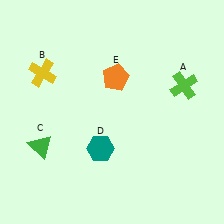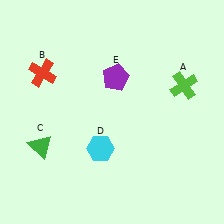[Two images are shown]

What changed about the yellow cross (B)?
In Image 1, B is yellow. In Image 2, it changed to red.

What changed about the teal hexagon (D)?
In Image 1, D is teal. In Image 2, it changed to cyan.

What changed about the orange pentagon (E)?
In Image 1, E is orange. In Image 2, it changed to purple.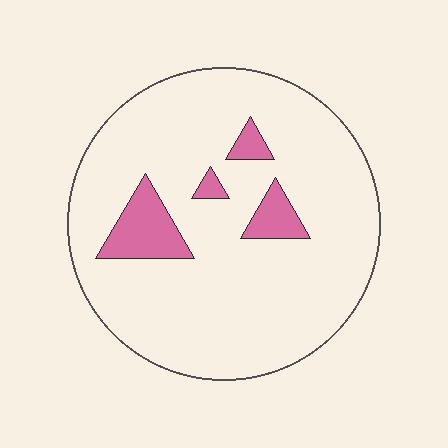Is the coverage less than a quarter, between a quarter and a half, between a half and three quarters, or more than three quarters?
Less than a quarter.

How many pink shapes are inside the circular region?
4.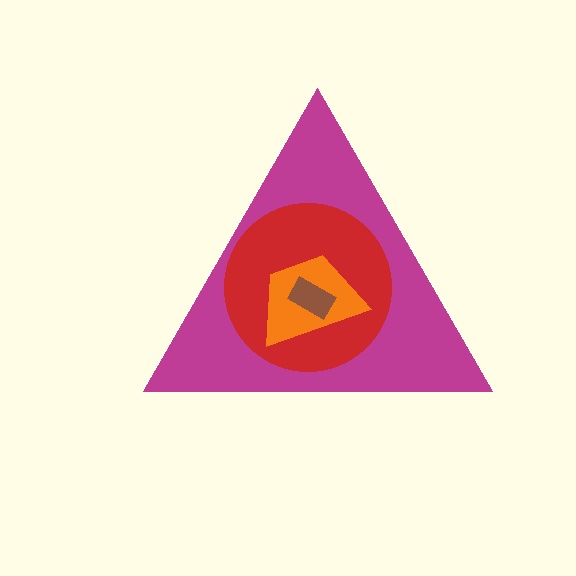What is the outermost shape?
The magenta triangle.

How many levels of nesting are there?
4.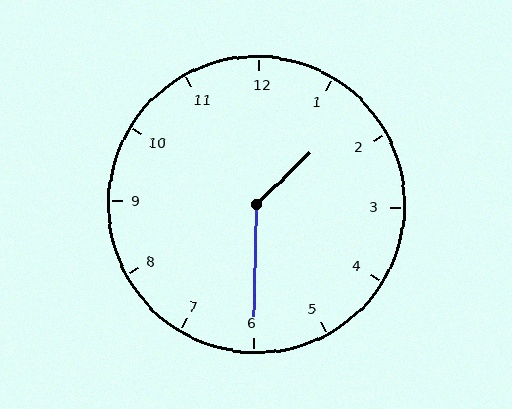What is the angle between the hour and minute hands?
Approximately 135 degrees.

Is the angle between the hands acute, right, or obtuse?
It is obtuse.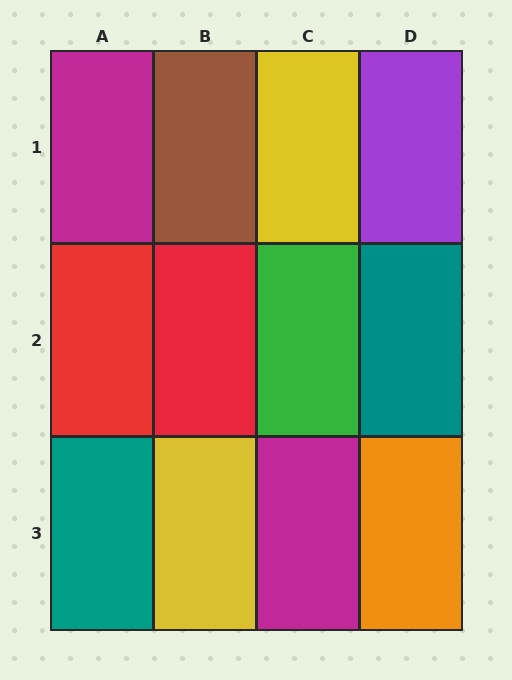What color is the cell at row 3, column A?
Teal.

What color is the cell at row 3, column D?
Orange.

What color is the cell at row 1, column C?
Yellow.